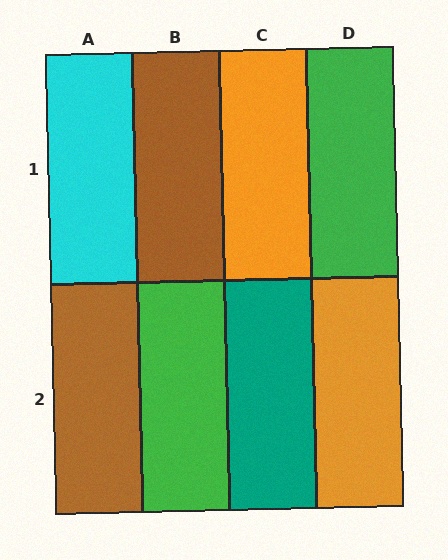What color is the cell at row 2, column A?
Brown.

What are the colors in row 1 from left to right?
Cyan, brown, orange, green.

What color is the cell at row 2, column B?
Green.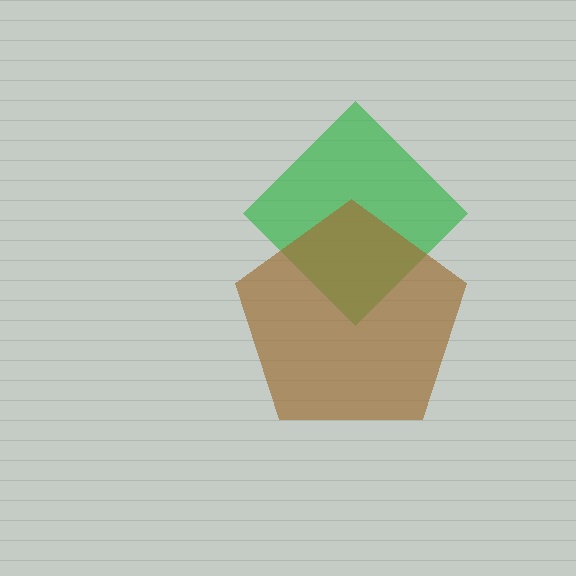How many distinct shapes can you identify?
There are 2 distinct shapes: a green diamond, a brown pentagon.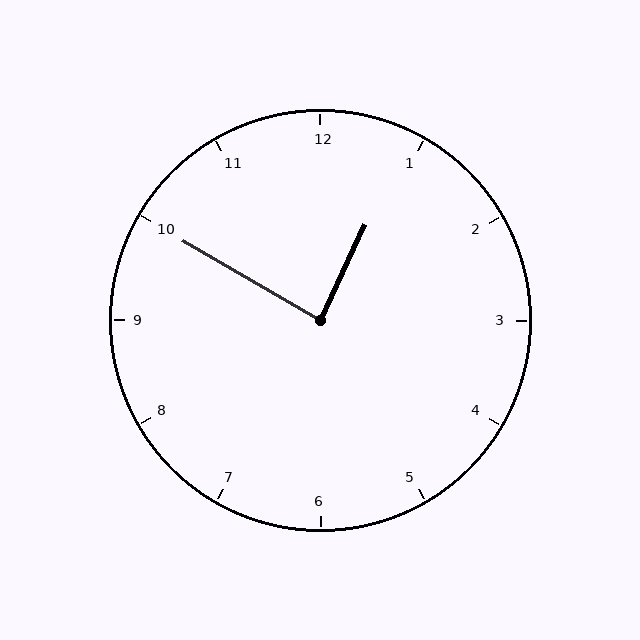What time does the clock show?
12:50.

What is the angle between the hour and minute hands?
Approximately 85 degrees.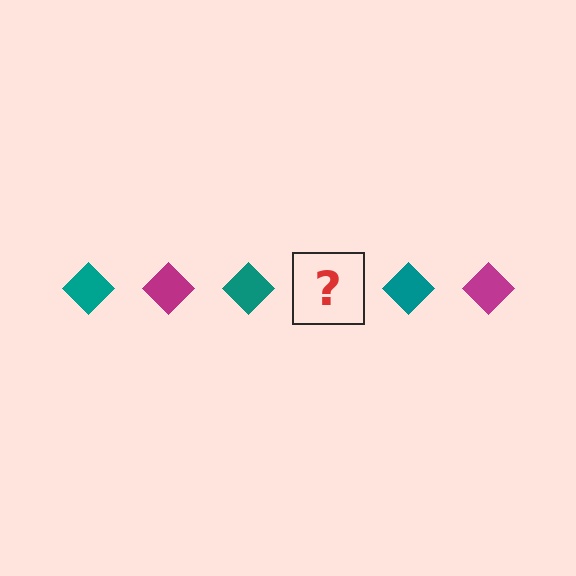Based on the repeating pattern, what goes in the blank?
The blank should be a magenta diamond.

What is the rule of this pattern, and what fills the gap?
The rule is that the pattern cycles through teal, magenta diamonds. The gap should be filled with a magenta diamond.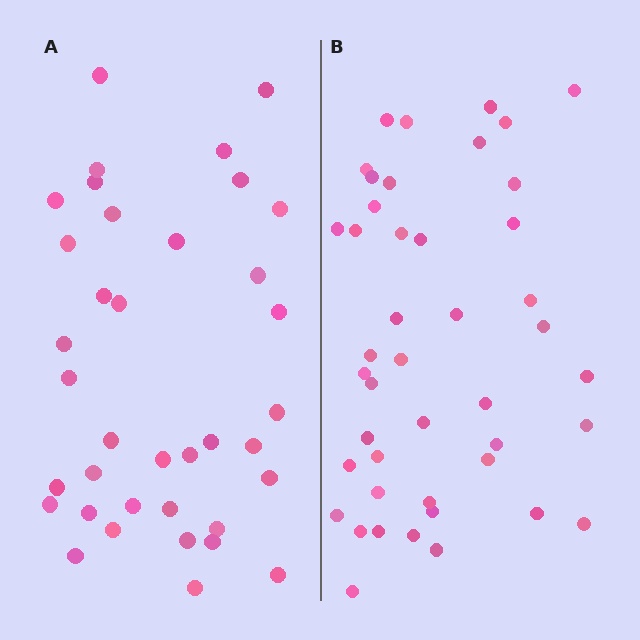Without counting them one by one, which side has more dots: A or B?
Region B (the right region) has more dots.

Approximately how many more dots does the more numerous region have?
Region B has roughly 8 or so more dots than region A.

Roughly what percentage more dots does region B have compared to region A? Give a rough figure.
About 20% more.